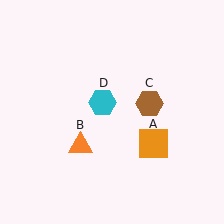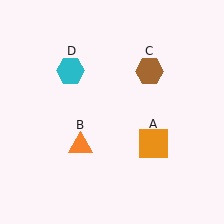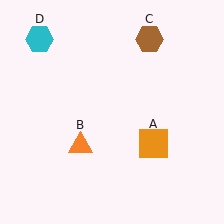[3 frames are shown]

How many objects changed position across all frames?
2 objects changed position: brown hexagon (object C), cyan hexagon (object D).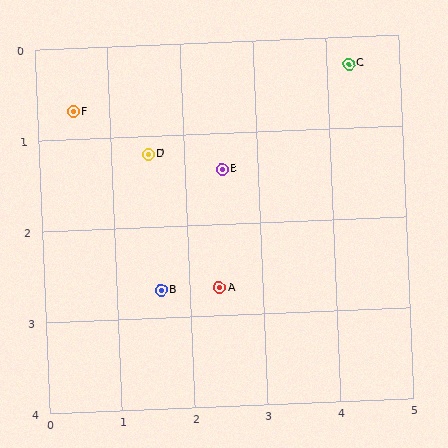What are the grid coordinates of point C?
Point C is at approximately (4.3, 0.3).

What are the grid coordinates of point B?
Point B is at approximately (1.6, 2.7).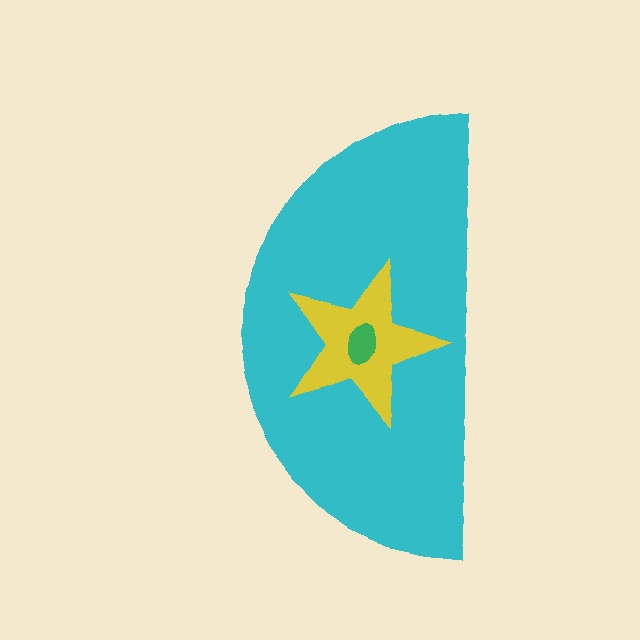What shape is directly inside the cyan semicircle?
The yellow star.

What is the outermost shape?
The cyan semicircle.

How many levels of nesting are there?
3.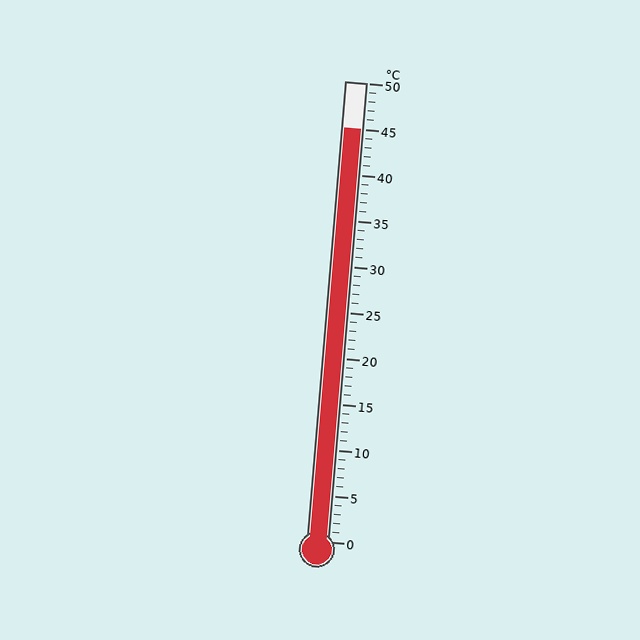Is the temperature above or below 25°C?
The temperature is above 25°C.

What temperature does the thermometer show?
The thermometer shows approximately 45°C.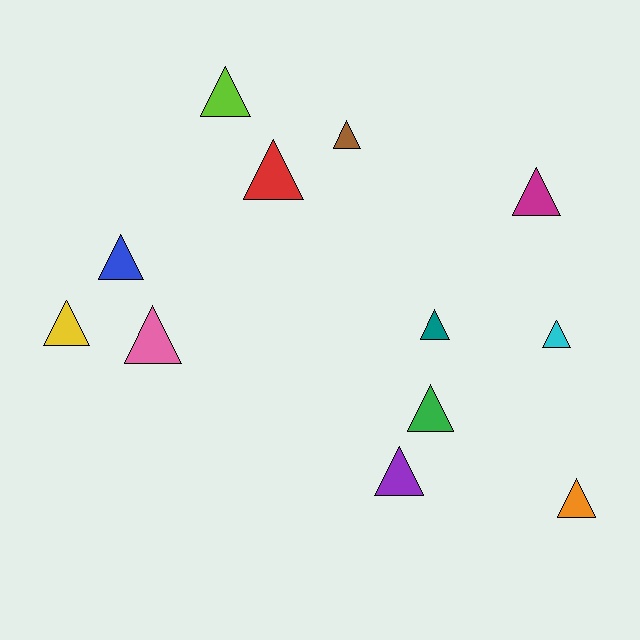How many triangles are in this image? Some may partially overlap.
There are 12 triangles.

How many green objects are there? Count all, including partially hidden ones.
There is 1 green object.